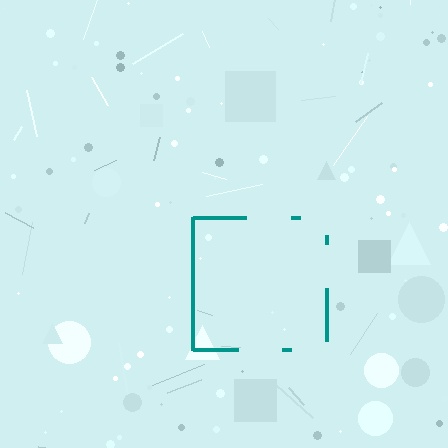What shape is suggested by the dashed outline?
The dashed outline suggests a square.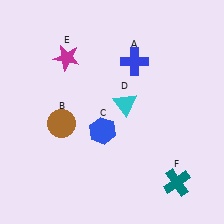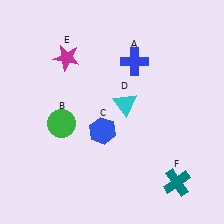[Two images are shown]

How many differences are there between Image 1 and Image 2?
There is 1 difference between the two images.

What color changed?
The circle (B) changed from brown in Image 1 to green in Image 2.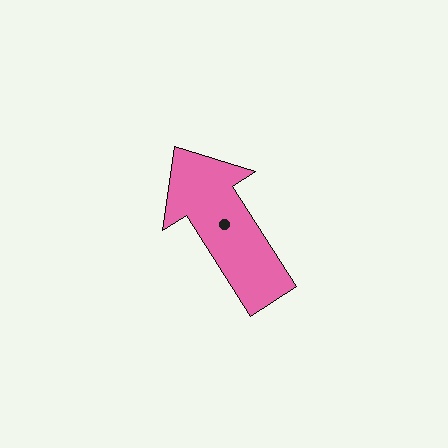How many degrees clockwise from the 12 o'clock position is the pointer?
Approximately 328 degrees.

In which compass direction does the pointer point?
Northwest.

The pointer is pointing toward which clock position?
Roughly 11 o'clock.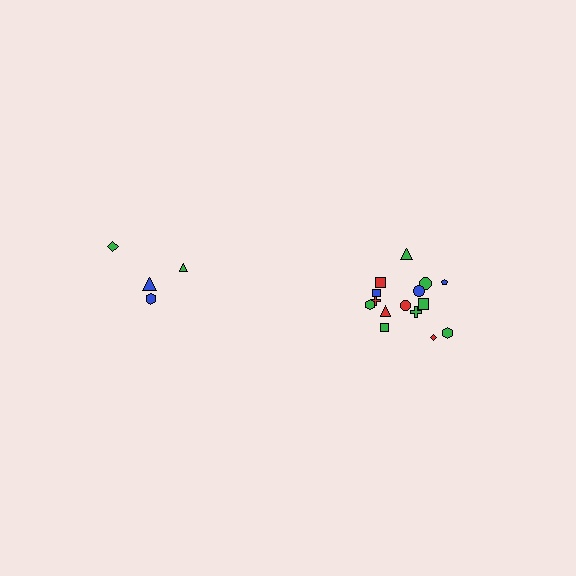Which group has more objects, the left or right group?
The right group.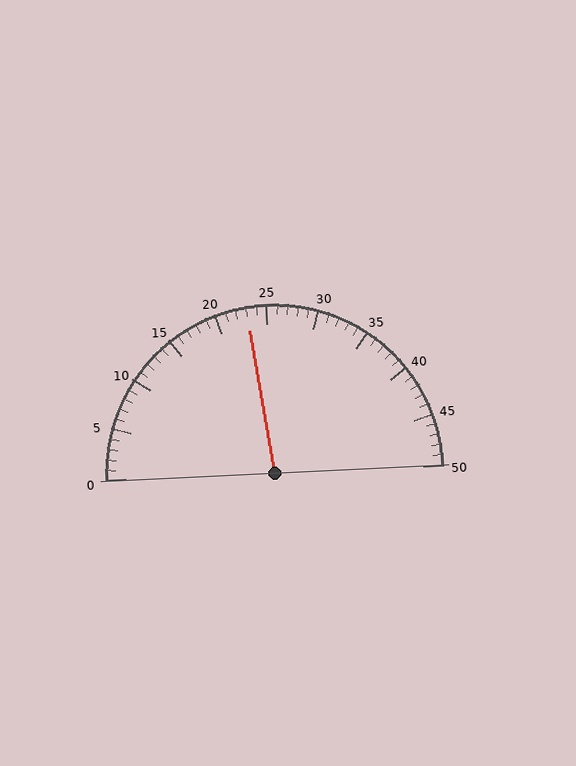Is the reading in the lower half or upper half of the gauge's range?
The reading is in the lower half of the range (0 to 50).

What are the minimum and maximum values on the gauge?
The gauge ranges from 0 to 50.